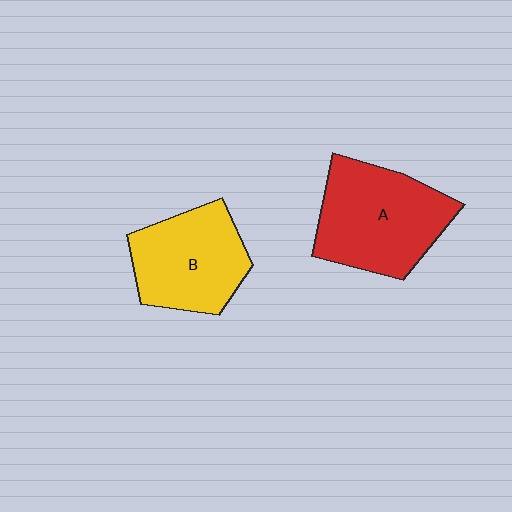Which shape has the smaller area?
Shape B (yellow).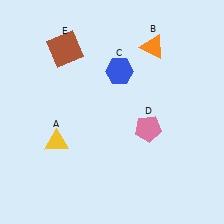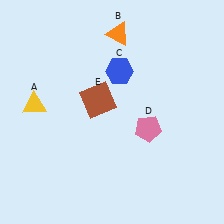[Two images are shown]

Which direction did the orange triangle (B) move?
The orange triangle (B) moved left.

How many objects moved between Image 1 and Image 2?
3 objects moved between the two images.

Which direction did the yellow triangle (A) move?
The yellow triangle (A) moved up.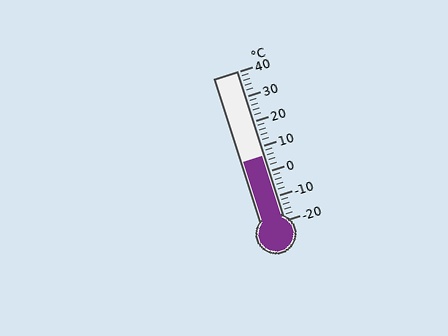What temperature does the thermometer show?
The thermometer shows approximately 6°C.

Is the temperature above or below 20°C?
The temperature is below 20°C.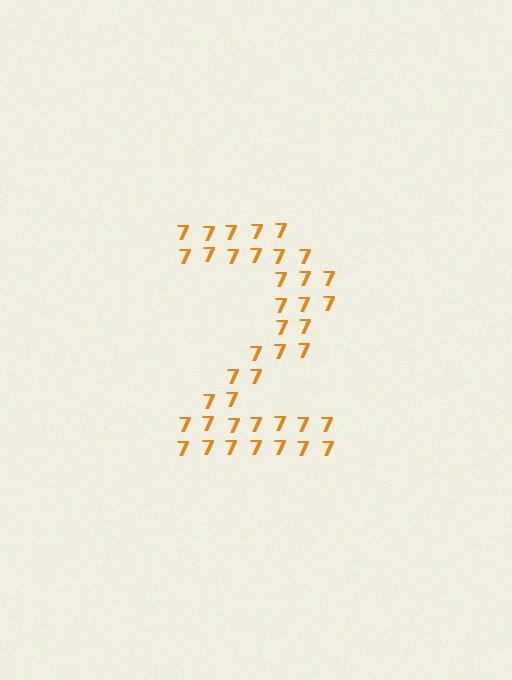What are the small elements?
The small elements are digit 7's.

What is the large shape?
The large shape is the digit 2.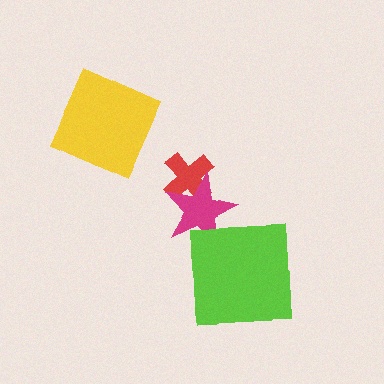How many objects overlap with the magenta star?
2 objects overlap with the magenta star.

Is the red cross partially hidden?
Yes, it is partially covered by another shape.